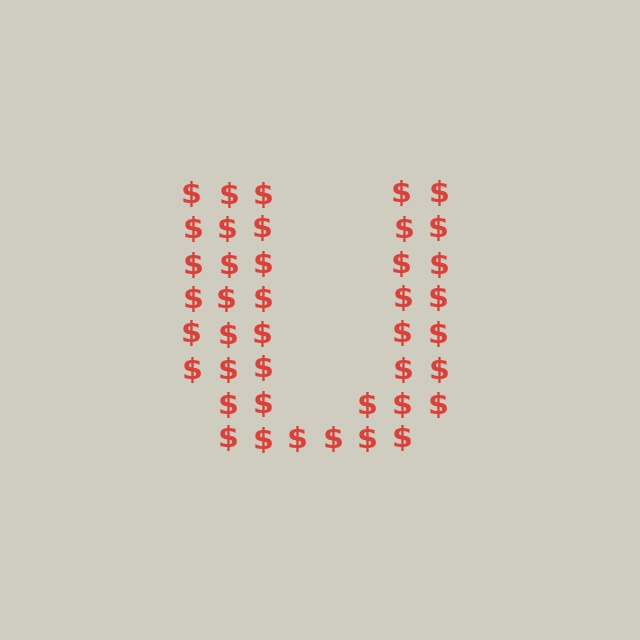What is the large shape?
The large shape is the letter U.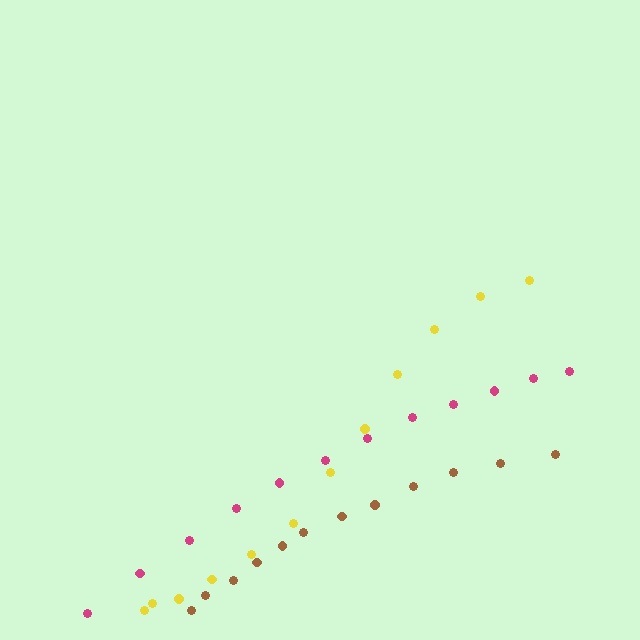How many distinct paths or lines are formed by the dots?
There are 3 distinct paths.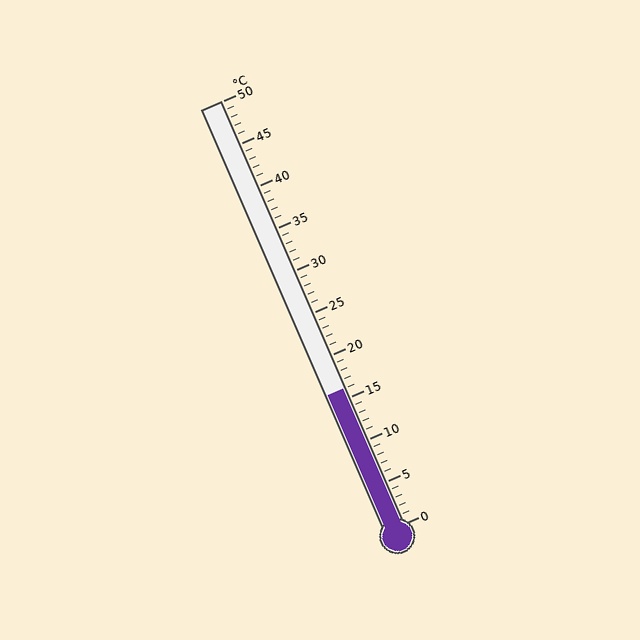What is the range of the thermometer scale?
The thermometer scale ranges from 0°C to 50°C.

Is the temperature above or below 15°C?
The temperature is above 15°C.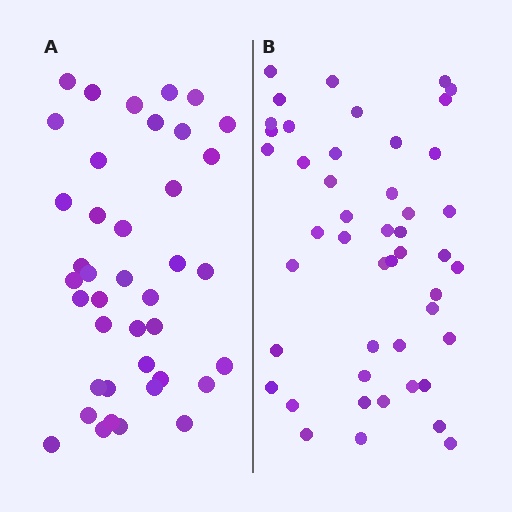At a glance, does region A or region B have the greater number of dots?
Region B (the right region) has more dots.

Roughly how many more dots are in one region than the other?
Region B has roughly 8 or so more dots than region A.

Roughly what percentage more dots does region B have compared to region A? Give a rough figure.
About 20% more.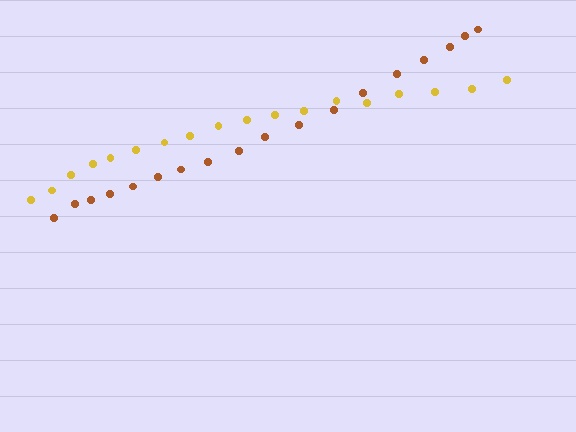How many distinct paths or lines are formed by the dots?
There are 2 distinct paths.